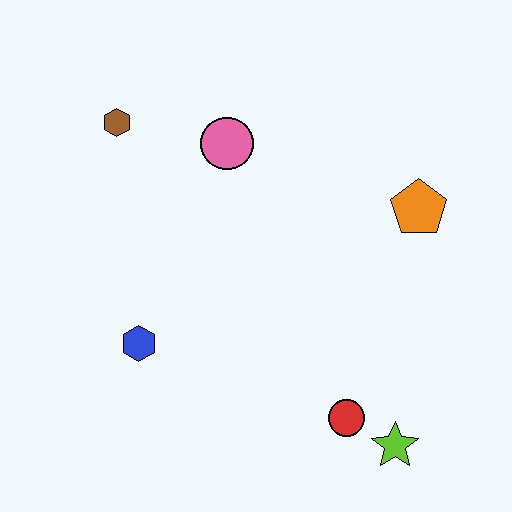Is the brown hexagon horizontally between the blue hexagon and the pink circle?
No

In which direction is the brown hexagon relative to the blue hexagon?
The brown hexagon is above the blue hexagon.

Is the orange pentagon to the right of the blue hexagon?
Yes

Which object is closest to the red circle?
The lime star is closest to the red circle.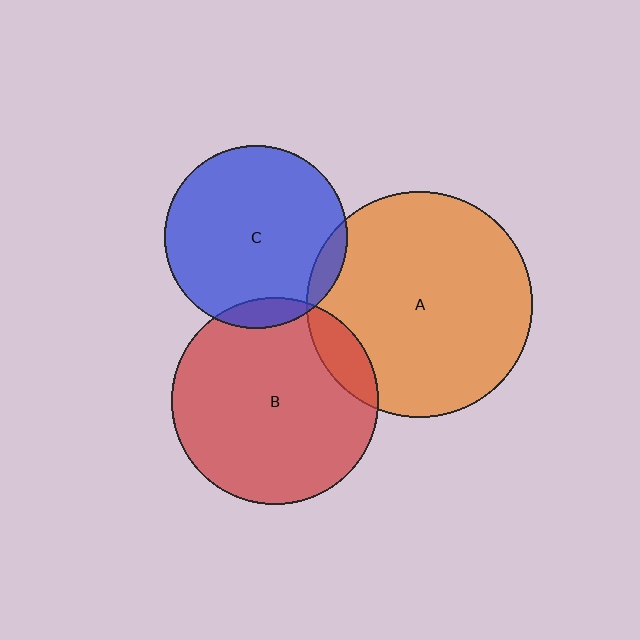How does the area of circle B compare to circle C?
Approximately 1.3 times.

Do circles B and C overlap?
Yes.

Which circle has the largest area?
Circle A (orange).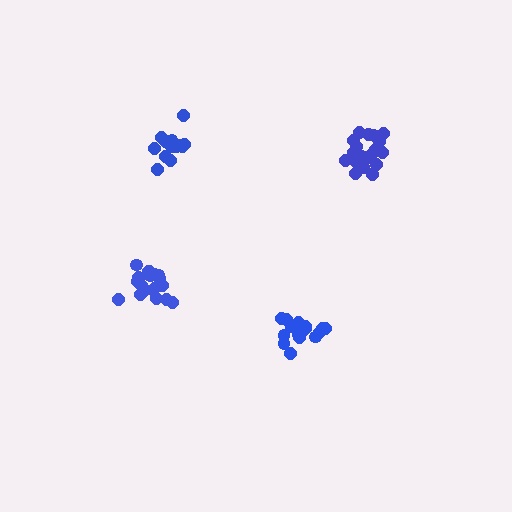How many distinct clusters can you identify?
There are 4 distinct clusters.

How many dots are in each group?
Group 1: 20 dots, Group 2: 18 dots, Group 3: 19 dots, Group 4: 15 dots (72 total).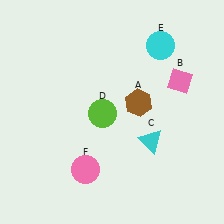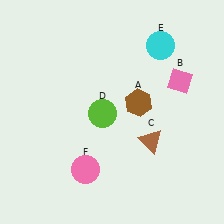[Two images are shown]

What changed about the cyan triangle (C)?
In Image 1, C is cyan. In Image 2, it changed to brown.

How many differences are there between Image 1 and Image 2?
There is 1 difference between the two images.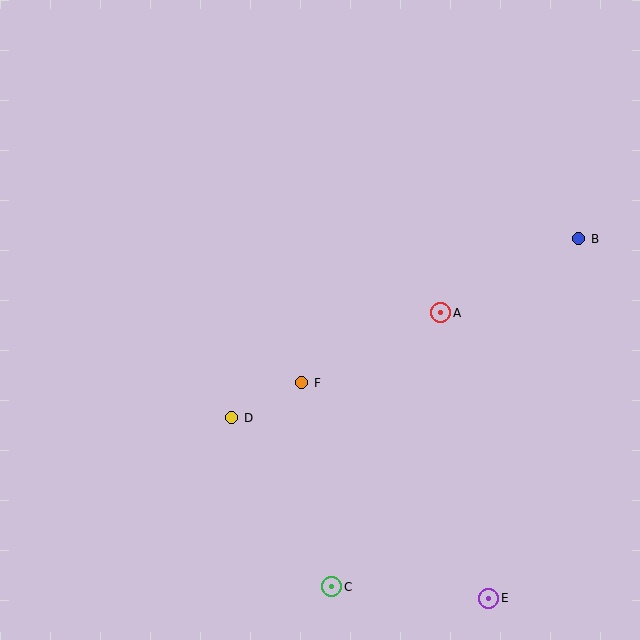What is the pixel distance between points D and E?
The distance between D and E is 314 pixels.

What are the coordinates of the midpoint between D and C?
The midpoint between D and C is at (282, 502).